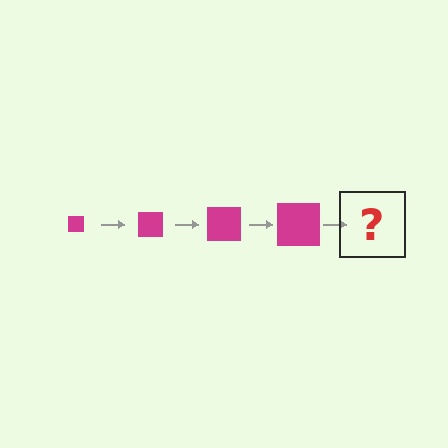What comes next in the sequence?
The next element should be a magenta square, larger than the previous one.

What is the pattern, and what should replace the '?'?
The pattern is that the square gets progressively larger each step. The '?' should be a magenta square, larger than the previous one.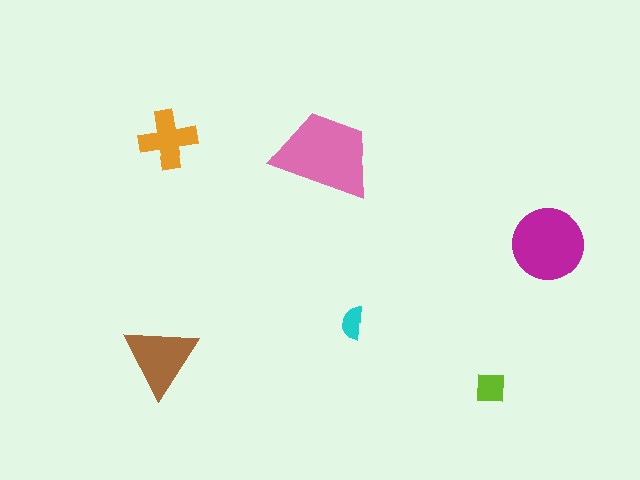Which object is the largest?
The pink trapezoid.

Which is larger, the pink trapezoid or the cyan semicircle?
The pink trapezoid.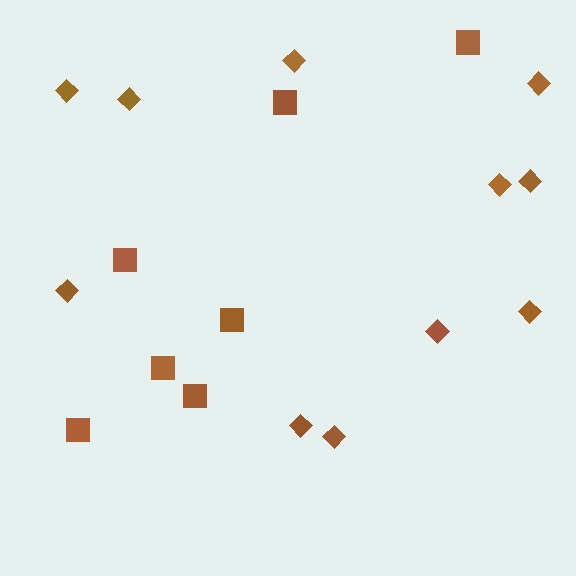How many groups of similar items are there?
There are 2 groups: one group of diamonds (11) and one group of squares (7).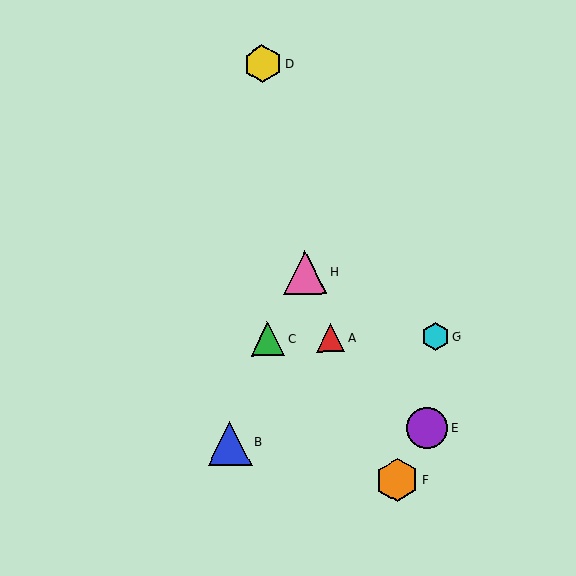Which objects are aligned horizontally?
Objects A, C, G are aligned horizontally.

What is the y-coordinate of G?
Object G is at y≈336.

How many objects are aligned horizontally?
3 objects (A, C, G) are aligned horizontally.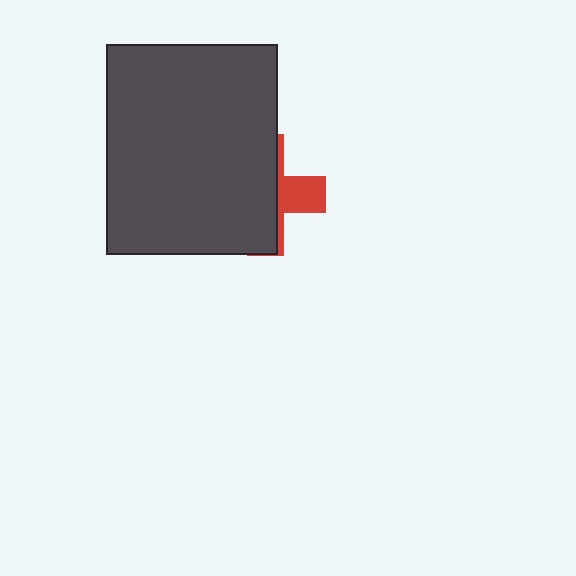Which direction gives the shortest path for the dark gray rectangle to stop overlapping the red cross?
Moving left gives the shortest separation.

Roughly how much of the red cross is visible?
A small part of it is visible (roughly 30%).